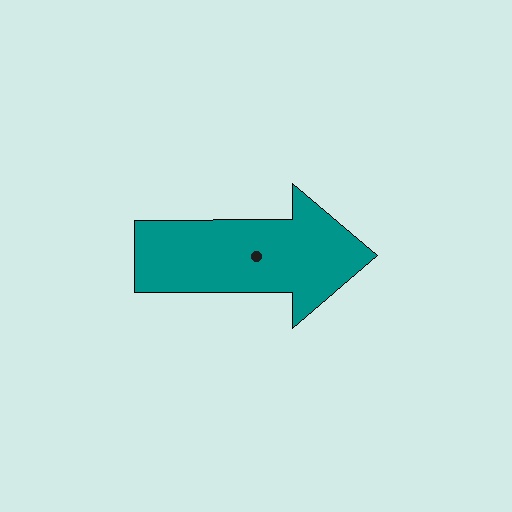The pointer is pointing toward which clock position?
Roughly 3 o'clock.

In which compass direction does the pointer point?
East.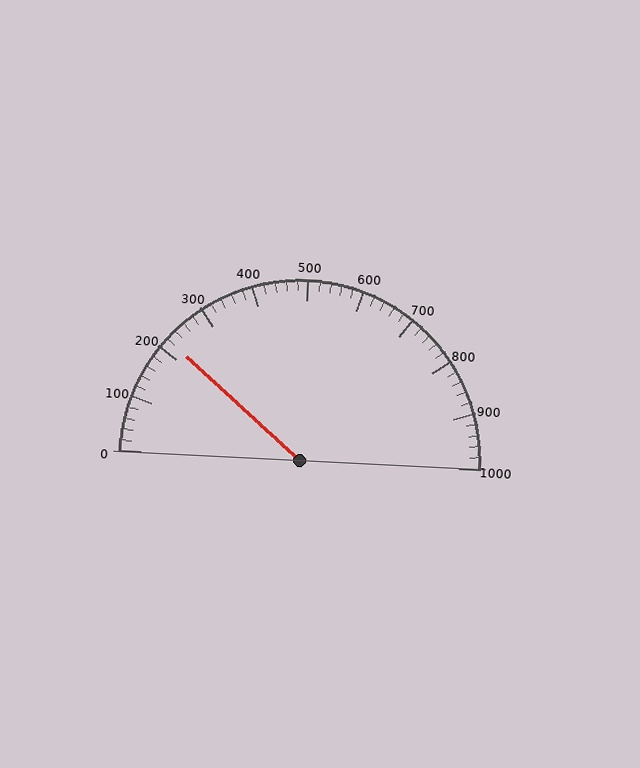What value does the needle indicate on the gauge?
The needle indicates approximately 220.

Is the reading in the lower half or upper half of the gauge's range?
The reading is in the lower half of the range (0 to 1000).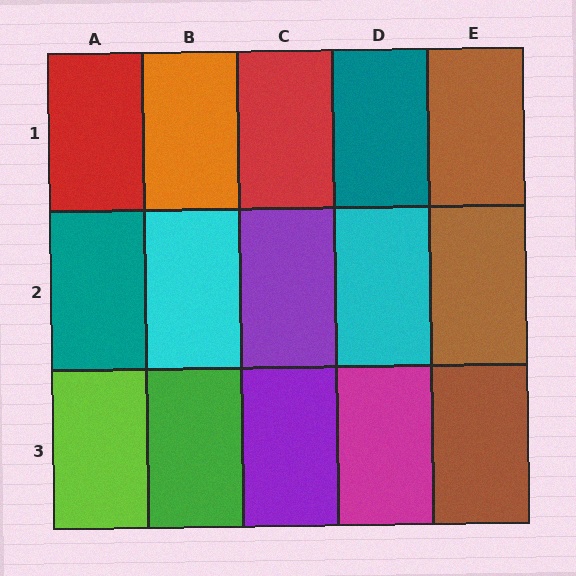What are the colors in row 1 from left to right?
Red, orange, red, teal, brown.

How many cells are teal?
2 cells are teal.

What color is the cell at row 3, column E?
Brown.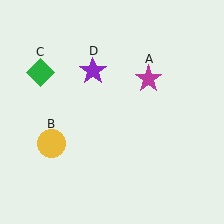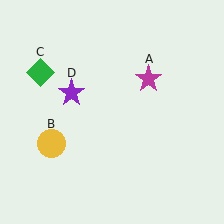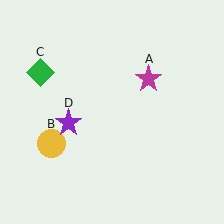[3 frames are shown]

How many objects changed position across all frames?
1 object changed position: purple star (object D).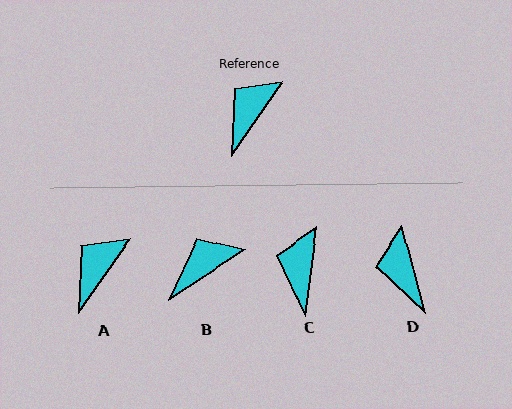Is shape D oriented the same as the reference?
No, it is off by about 49 degrees.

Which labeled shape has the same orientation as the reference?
A.